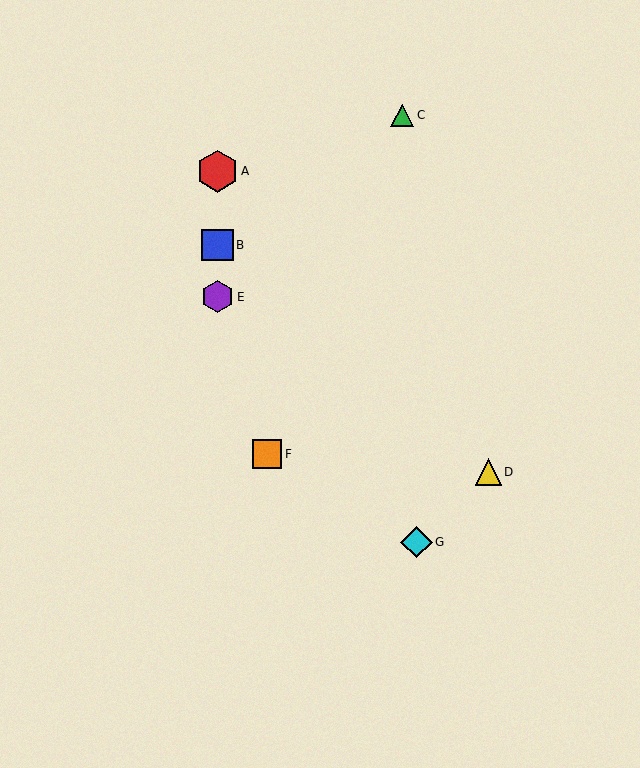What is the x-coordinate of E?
Object E is at x≈218.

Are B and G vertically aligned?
No, B is at x≈218 and G is at x≈417.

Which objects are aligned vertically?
Objects A, B, E are aligned vertically.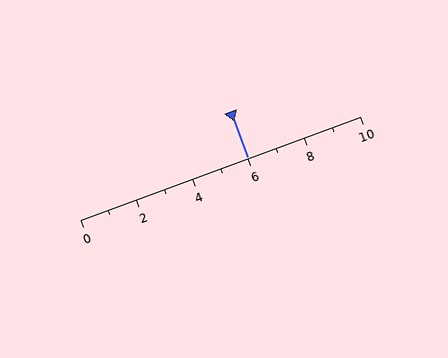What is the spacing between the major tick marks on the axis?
The major ticks are spaced 2 apart.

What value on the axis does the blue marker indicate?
The marker indicates approximately 6.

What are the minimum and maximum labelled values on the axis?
The axis runs from 0 to 10.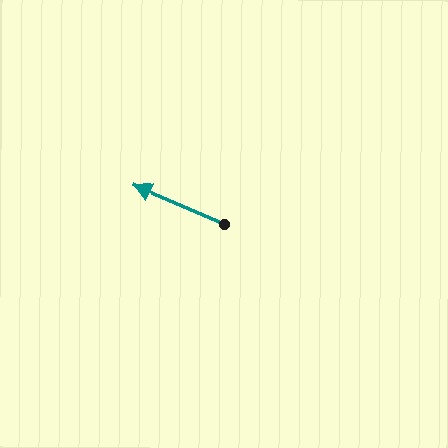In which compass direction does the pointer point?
Northwest.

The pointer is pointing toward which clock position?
Roughly 10 o'clock.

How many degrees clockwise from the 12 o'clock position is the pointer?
Approximately 293 degrees.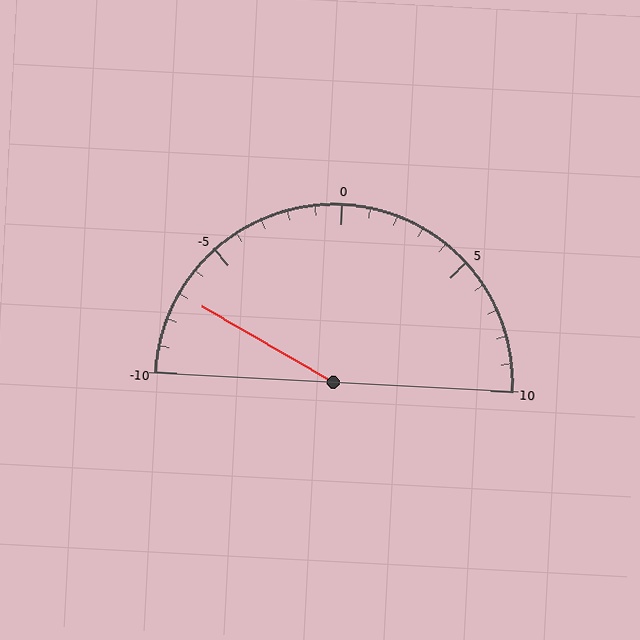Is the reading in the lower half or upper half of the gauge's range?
The reading is in the lower half of the range (-10 to 10).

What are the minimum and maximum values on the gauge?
The gauge ranges from -10 to 10.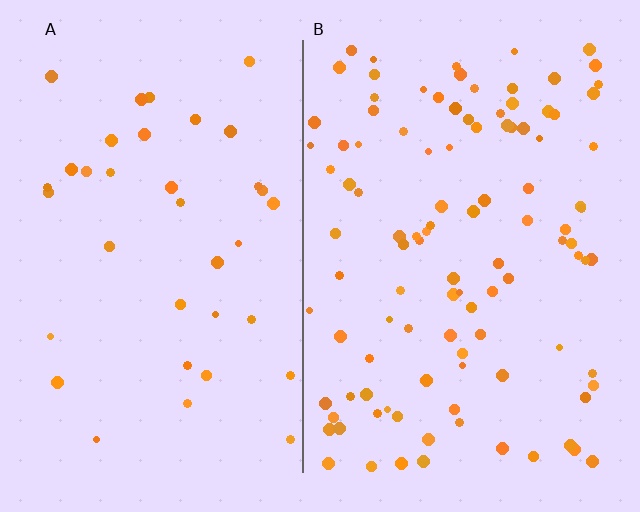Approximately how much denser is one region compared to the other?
Approximately 2.9× — region B over region A.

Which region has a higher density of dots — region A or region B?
B (the right).